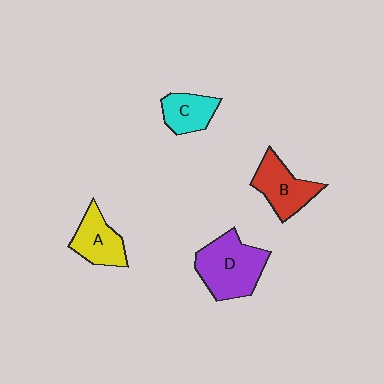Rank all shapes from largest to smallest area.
From largest to smallest: D (purple), B (red), A (yellow), C (cyan).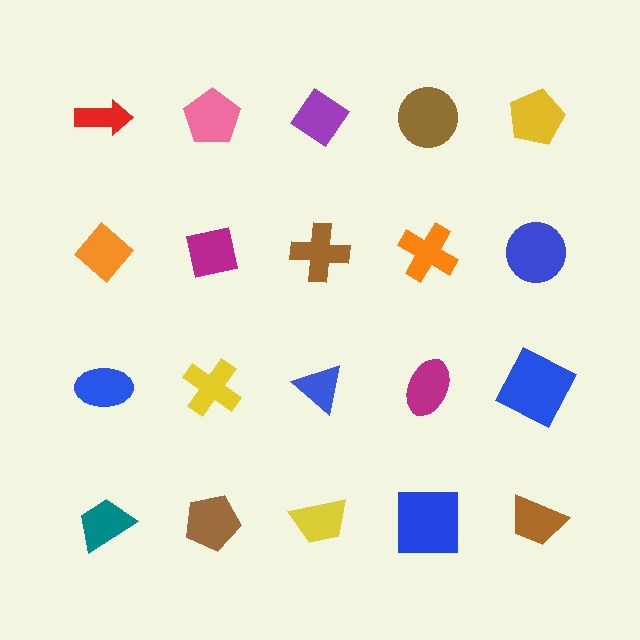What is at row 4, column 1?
A teal trapezoid.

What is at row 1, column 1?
A red arrow.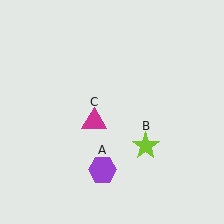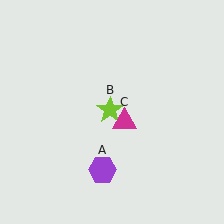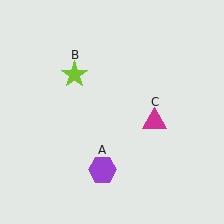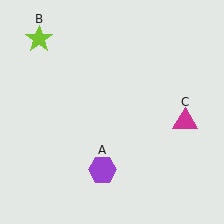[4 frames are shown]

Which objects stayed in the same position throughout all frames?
Purple hexagon (object A) remained stationary.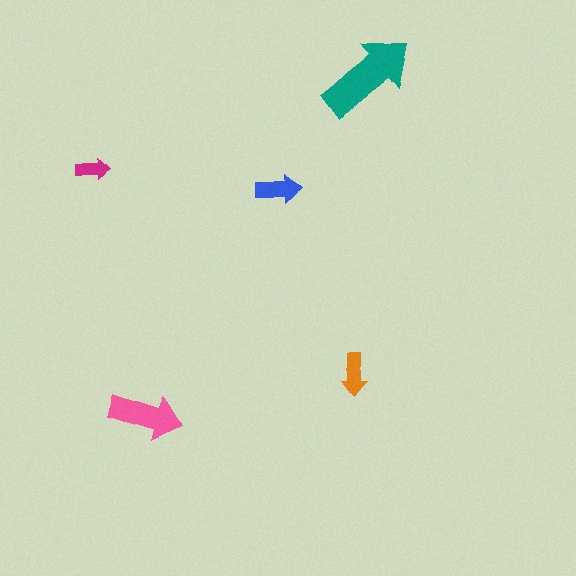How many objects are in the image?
There are 5 objects in the image.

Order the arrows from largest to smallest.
the teal one, the pink one, the blue one, the orange one, the magenta one.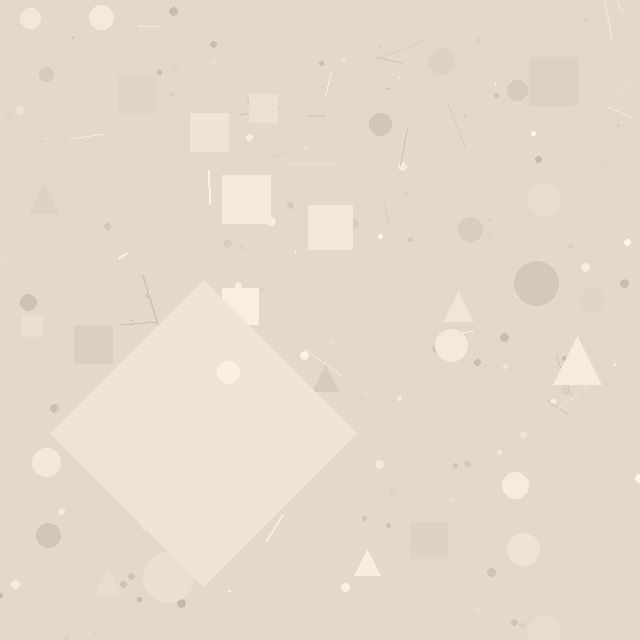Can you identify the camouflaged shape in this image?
The camouflaged shape is a diamond.